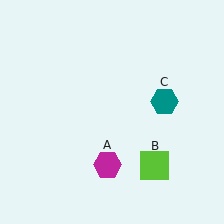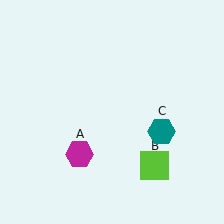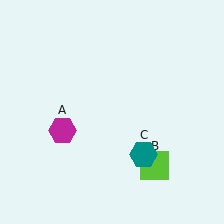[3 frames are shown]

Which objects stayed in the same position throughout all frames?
Lime square (object B) remained stationary.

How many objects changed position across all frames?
2 objects changed position: magenta hexagon (object A), teal hexagon (object C).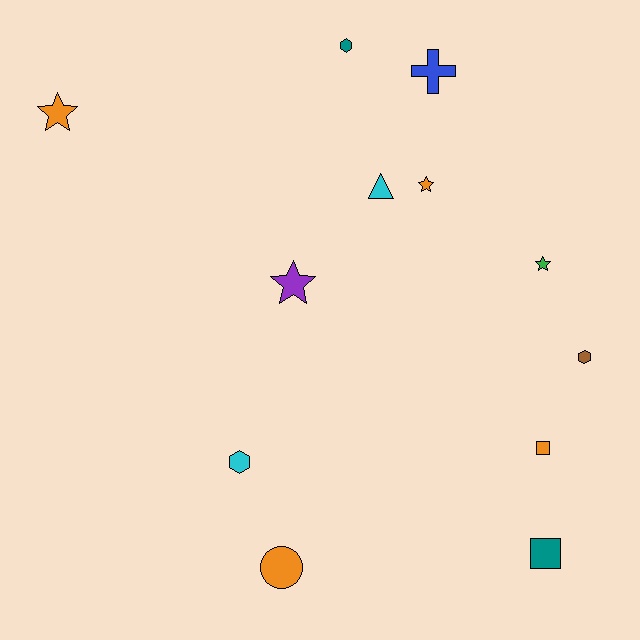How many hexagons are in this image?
There are 3 hexagons.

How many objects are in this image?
There are 12 objects.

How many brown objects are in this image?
There is 1 brown object.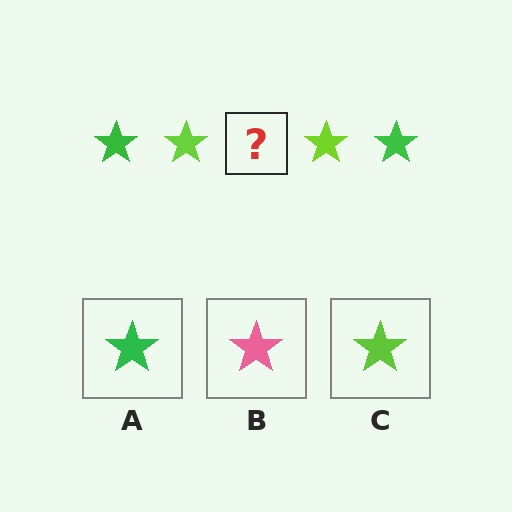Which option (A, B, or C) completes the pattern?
A.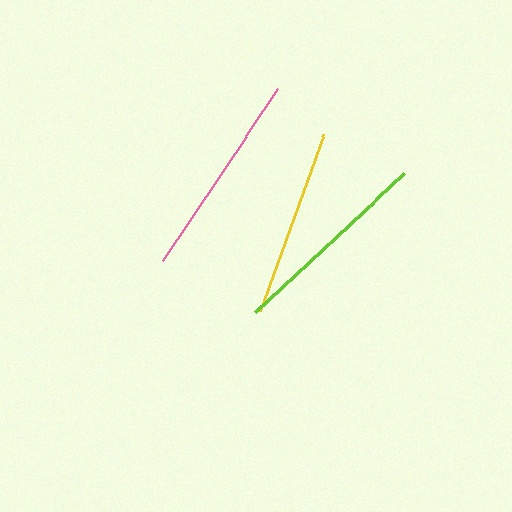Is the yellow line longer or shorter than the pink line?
The pink line is longer than the yellow line.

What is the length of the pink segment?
The pink segment is approximately 207 pixels long.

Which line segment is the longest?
The pink line is the longest at approximately 207 pixels.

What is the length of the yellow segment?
The yellow segment is approximately 188 pixels long.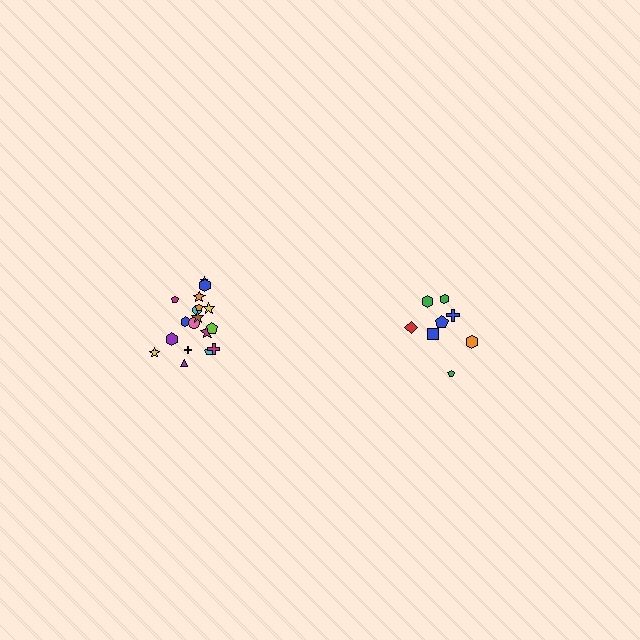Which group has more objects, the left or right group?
The left group.